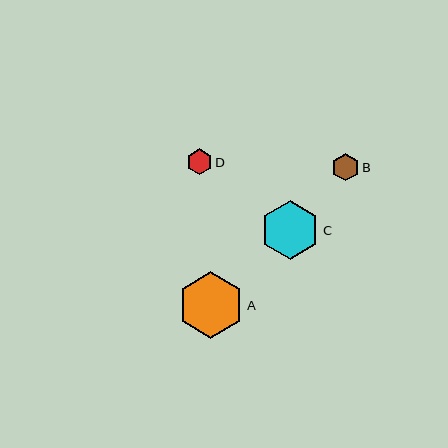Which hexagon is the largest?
Hexagon A is the largest with a size of approximately 66 pixels.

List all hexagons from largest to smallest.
From largest to smallest: A, C, B, D.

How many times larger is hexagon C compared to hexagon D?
Hexagon C is approximately 2.3 times the size of hexagon D.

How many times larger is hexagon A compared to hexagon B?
Hexagon A is approximately 2.4 times the size of hexagon B.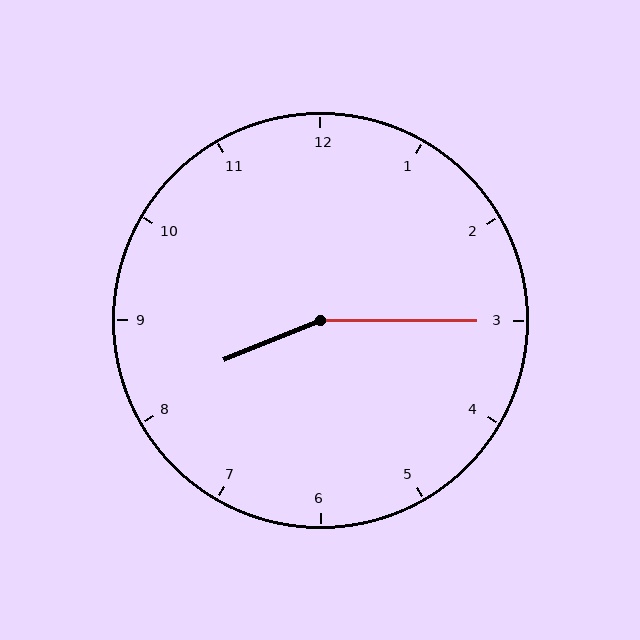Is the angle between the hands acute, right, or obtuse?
It is obtuse.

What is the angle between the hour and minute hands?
Approximately 158 degrees.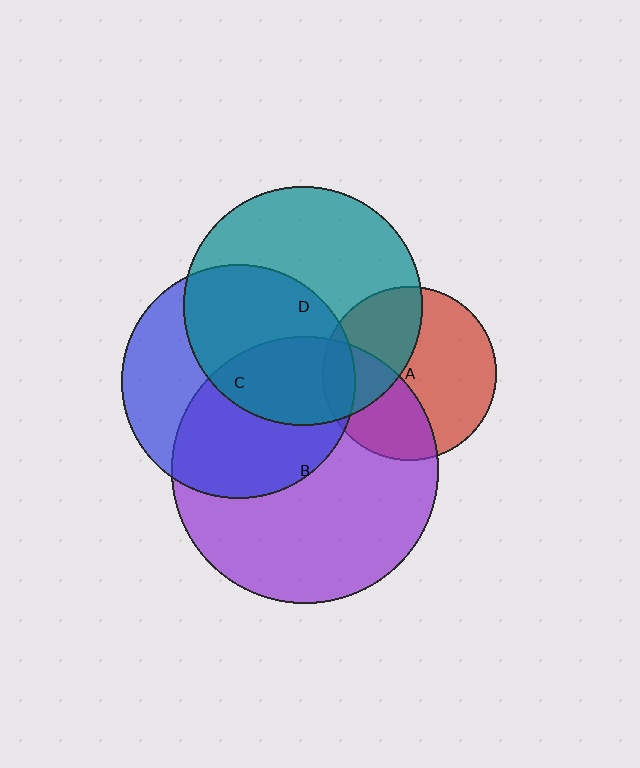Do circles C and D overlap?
Yes.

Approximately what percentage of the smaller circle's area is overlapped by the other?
Approximately 50%.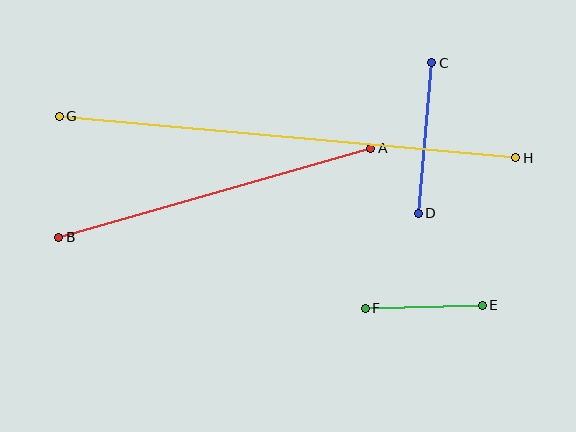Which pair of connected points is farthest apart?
Points G and H are farthest apart.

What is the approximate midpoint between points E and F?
The midpoint is at approximately (424, 307) pixels.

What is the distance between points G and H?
The distance is approximately 459 pixels.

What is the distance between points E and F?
The distance is approximately 117 pixels.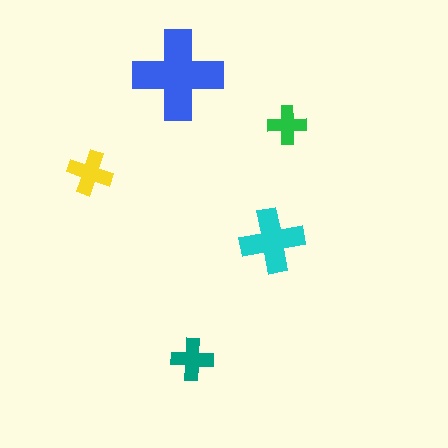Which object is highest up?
The blue cross is topmost.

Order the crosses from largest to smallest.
the blue one, the cyan one, the yellow one, the teal one, the green one.